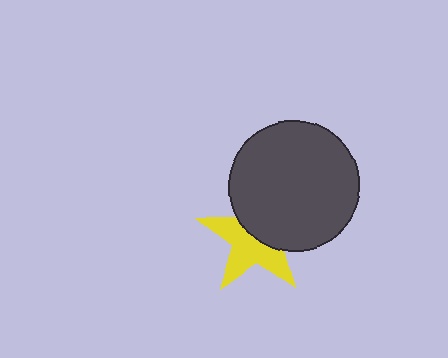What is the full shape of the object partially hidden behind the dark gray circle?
The partially hidden object is a yellow star.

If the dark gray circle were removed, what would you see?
You would see the complete yellow star.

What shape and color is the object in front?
The object in front is a dark gray circle.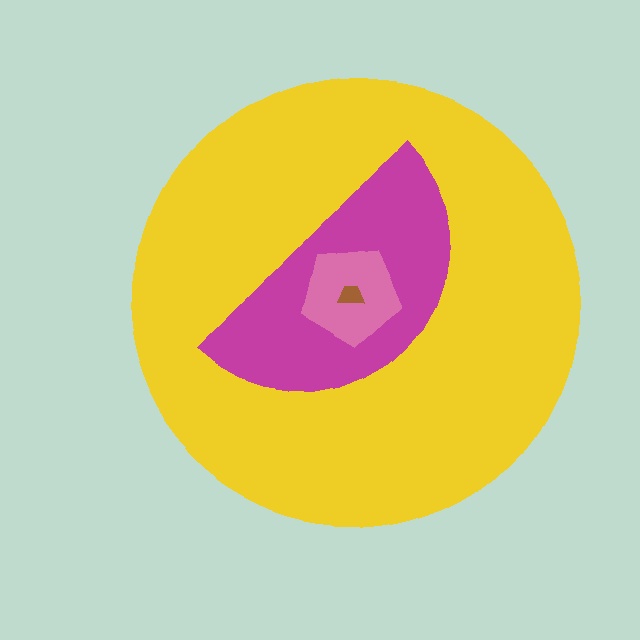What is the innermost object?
The brown trapezoid.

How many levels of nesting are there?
4.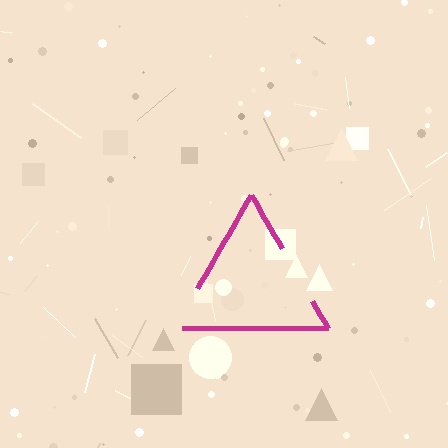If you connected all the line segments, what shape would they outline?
They would outline a triangle.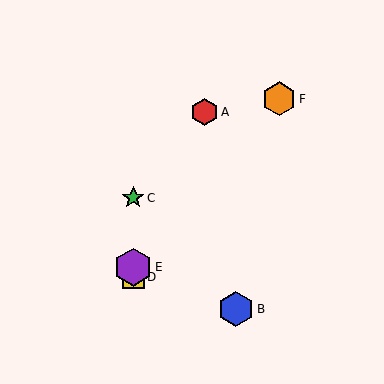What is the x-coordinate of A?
Object A is at x≈205.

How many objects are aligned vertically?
3 objects (C, D, E) are aligned vertically.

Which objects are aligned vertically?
Objects C, D, E are aligned vertically.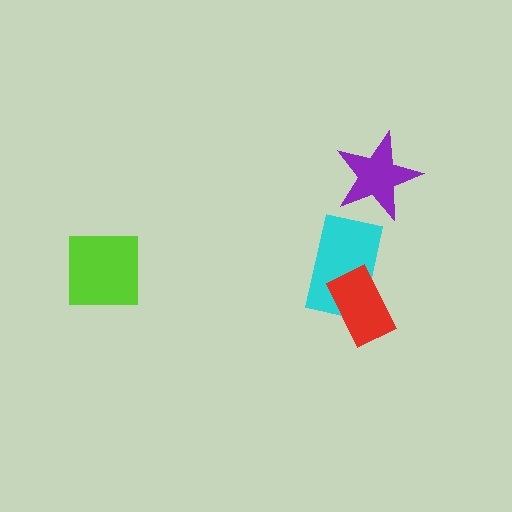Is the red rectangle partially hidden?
No, no other shape covers it.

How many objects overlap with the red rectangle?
1 object overlaps with the red rectangle.